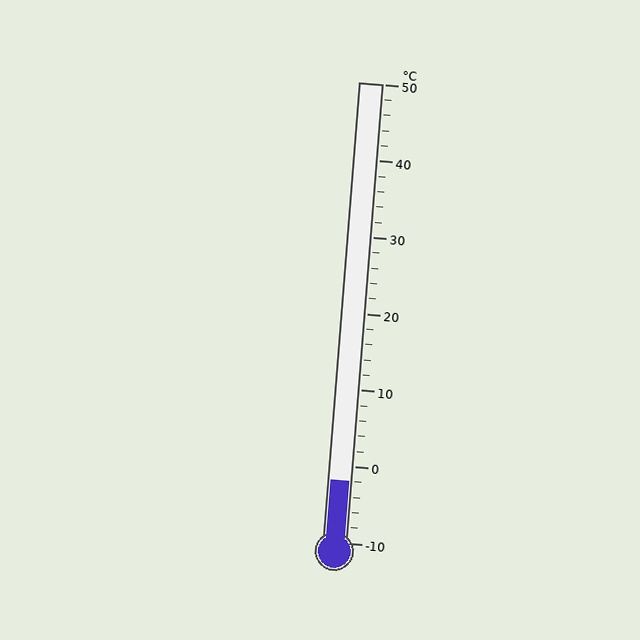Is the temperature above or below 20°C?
The temperature is below 20°C.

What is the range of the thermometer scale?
The thermometer scale ranges from -10°C to 50°C.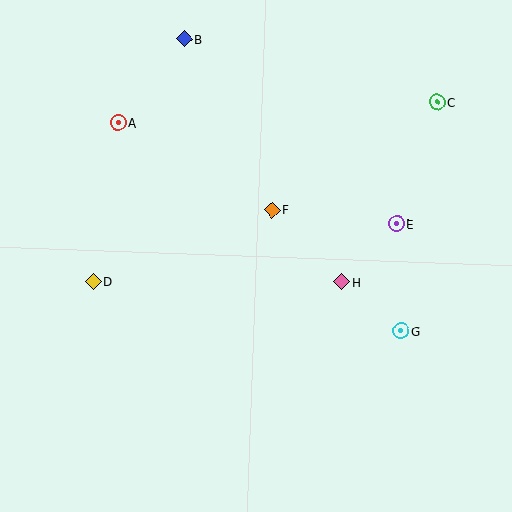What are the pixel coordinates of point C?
Point C is at (437, 102).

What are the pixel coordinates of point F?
Point F is at (272, 210).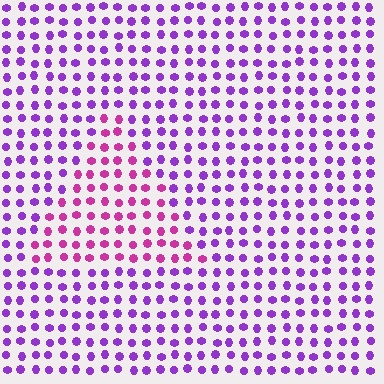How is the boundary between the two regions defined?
The boundary is defined purely by a slight shift in hue (about 40 degrees). Spacing, size, and orientation are identical on both sides.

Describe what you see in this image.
The image is filled with small purple elements in a uniform arrangement. A triangle-shaped region is visible where the elements are tinted to a slightly different hue, forming a subtle color boundary.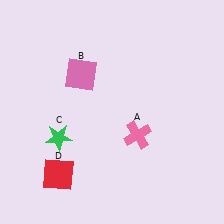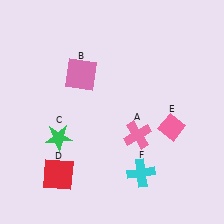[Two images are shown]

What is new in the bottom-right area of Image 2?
A pink diamond (E) was added in the bottom-right area of Image 2.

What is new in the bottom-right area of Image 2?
A cyan cross (F) was added in the bottom-right area of Image 2.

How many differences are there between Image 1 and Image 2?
There are 2 differences between the two images.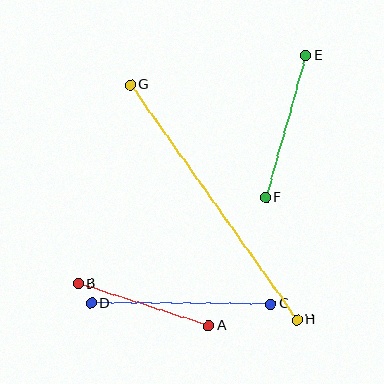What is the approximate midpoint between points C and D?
The midpoint is at approximately (181, 304) pixels.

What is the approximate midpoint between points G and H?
The midpoint is at approximately (214, 202) pixels.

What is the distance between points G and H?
The distance is approximately 288 pixels.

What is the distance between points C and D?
The distance is approximately 180 pixels.